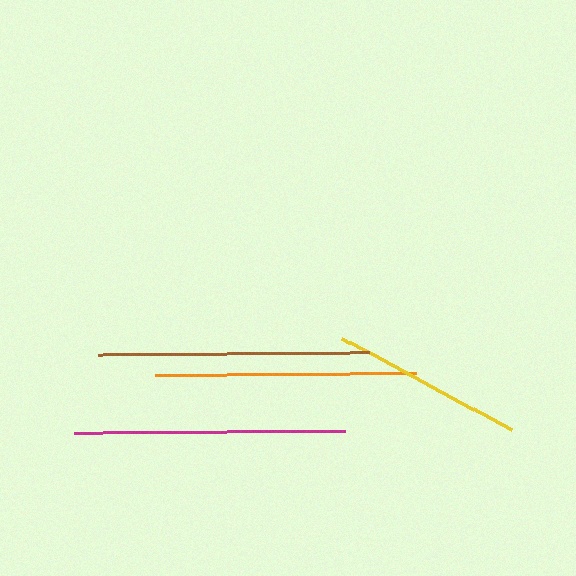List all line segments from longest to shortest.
From longest to shortest: magenta, brown, orange, yellow.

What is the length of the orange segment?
The orange segment is approximately 261 pixels long.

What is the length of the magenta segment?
The magenta segment is approximately 272 pixels long.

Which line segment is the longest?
The magenta line is the longest at approximately 272 pixels.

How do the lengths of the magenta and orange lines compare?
The magenta and orange lines are approximately the same length.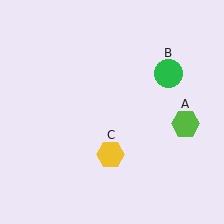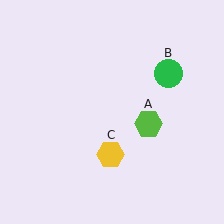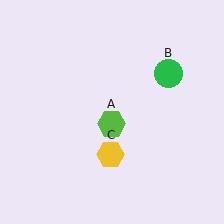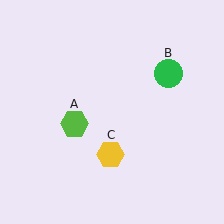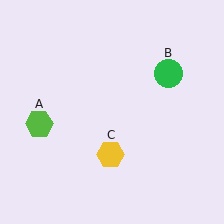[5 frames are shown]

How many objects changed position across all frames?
1 object changed position: lime hexagon (object A).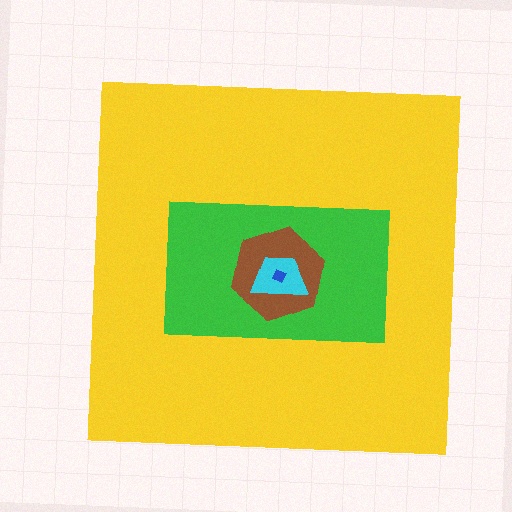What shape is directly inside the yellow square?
The green rectangle.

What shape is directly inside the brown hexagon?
The cyan trapezoid.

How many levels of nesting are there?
5.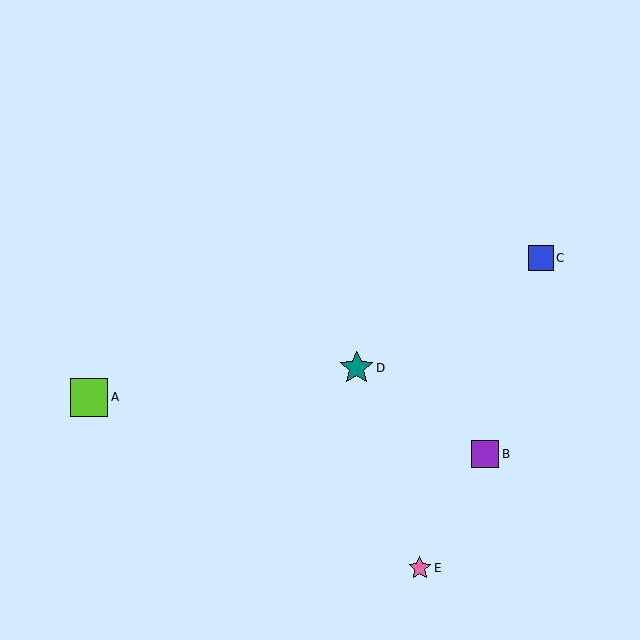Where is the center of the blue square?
The center of the blue square is at (541, 258).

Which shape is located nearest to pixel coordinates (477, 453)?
The purple square (labeled B) at (485, 454) is nearest to that location.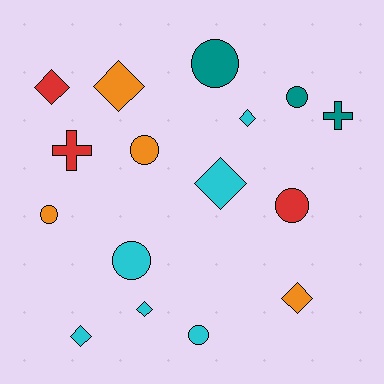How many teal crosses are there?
There is 1 teal cross.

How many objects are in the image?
There are 16 objects.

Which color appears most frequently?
Cyan, with 6 objects.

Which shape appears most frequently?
Diamond, with 7 objects.